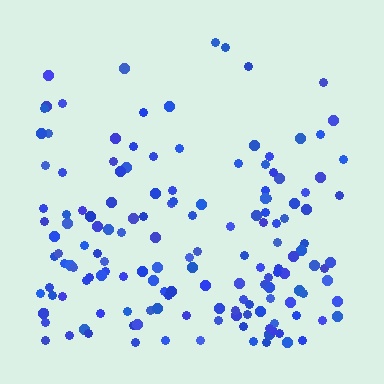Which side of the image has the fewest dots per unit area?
The top.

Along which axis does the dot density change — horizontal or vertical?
Vertical.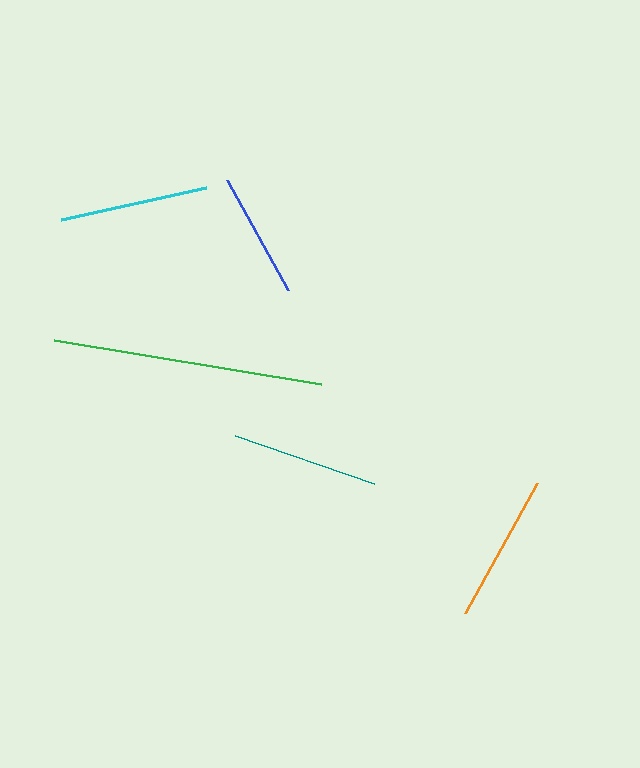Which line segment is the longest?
The green line is the longest at approximately 271 pixels.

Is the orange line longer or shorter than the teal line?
The orange line is longer than the teal line.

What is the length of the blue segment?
The blue segment is approximately 126 pixels long.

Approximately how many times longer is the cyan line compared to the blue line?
The cyan line is approximately 1.2 times the length of the blue line.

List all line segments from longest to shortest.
From longest to shortest: green, cyan, orange, teal, blue.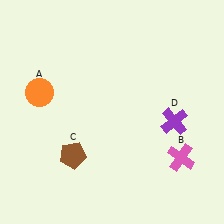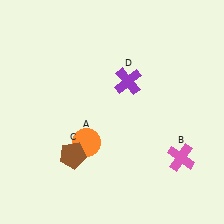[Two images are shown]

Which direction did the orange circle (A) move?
The orange circle (A) moved down.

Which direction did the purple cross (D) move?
The purple cross (D) moved left.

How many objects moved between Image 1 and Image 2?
2 objects moved between the two images.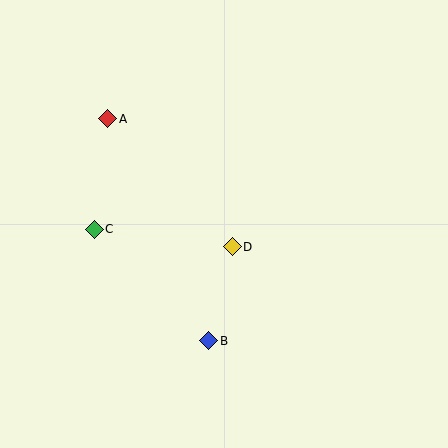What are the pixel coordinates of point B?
Point B is at (209, 341).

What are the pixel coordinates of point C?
Point C is at (94, 229).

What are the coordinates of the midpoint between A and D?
The midpoint between A and D is at (170, 183).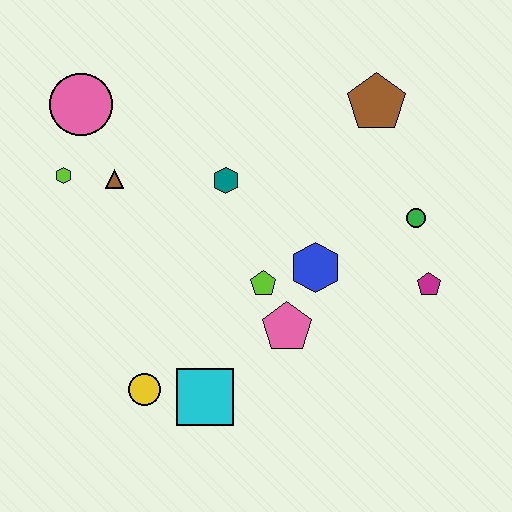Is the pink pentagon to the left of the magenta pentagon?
Yes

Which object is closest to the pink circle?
The lime hexagon is closest to the pink circle.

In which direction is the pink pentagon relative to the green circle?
The pink pentagon is to the left of the green circle.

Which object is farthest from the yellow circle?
The brown pentagon is farthest from the yellow circle.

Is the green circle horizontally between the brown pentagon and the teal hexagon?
No